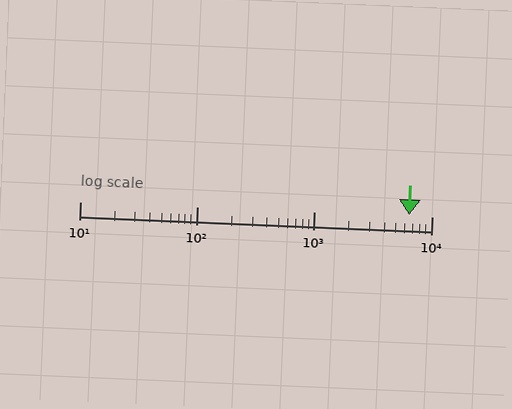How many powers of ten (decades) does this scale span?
The scale spans 3 decades, from 10 to 10000.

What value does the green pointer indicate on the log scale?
The pointer indicates approximately 6400.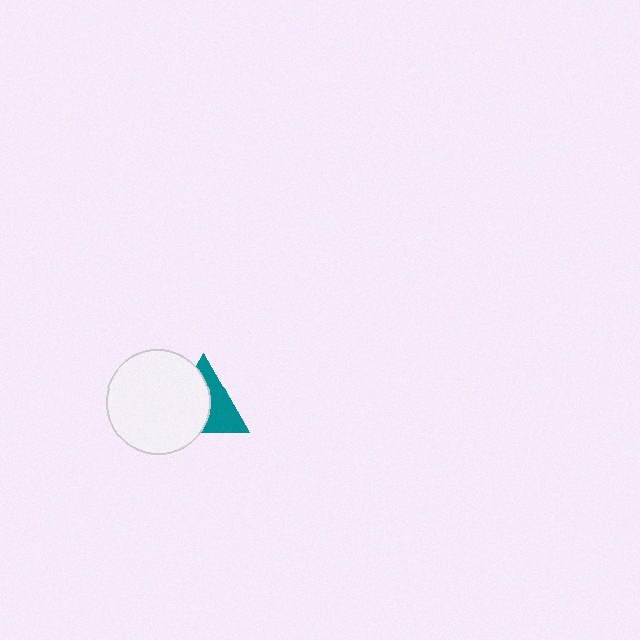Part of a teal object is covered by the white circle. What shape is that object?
It is a triangle.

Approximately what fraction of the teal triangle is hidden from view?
Roughly 54% of the teal triangle is hidden behind the white circle.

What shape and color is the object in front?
The object in front is a white circle.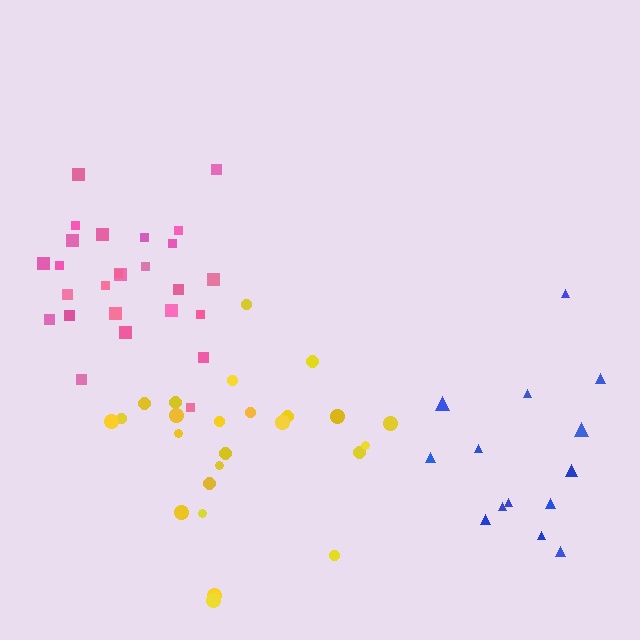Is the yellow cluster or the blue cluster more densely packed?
Yellow.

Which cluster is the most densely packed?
Pink.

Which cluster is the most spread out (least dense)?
Blue.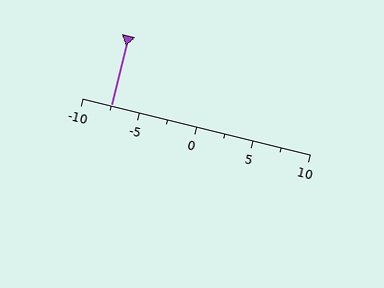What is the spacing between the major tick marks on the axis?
The major ticks are spaced 5 apart.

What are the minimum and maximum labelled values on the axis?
The axis runs from -10 to 10.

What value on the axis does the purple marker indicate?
The marker indicates approximately -7.5.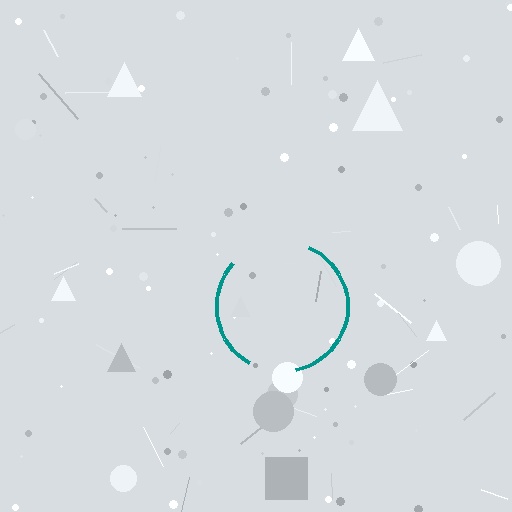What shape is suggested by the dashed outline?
The dashed outline suggests a circle.